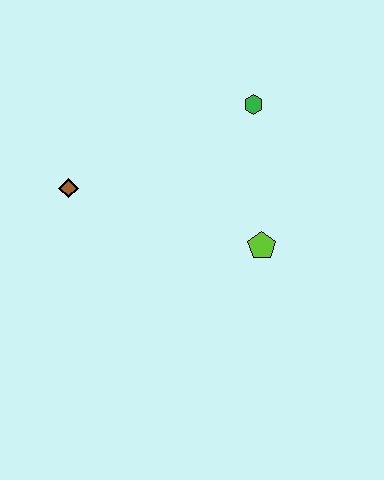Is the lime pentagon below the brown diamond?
Yes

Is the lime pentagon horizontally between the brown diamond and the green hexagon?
No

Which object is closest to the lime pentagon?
The green hexagon is closest to the lime pentagon.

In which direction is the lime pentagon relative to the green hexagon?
The lime pentagon is below the green hexagon.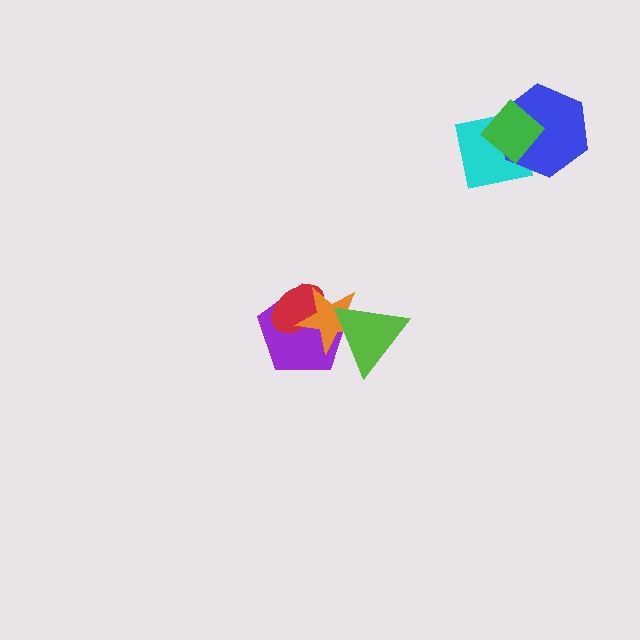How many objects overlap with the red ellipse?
2 objects overlap with the red ellipse.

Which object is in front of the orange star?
The lime triangle is in front of the orange star.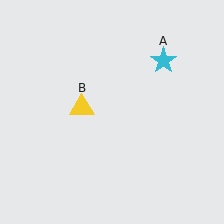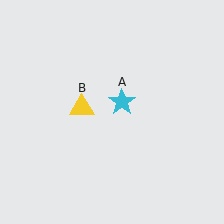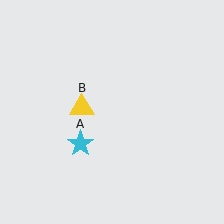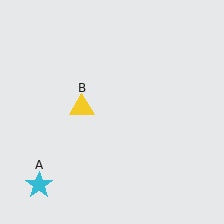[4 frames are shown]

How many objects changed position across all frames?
1 object changed position: cyan star (object A).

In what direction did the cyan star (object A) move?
The cyan star (object A) moved down and to the left.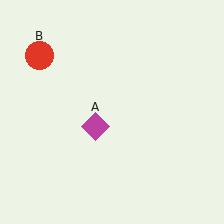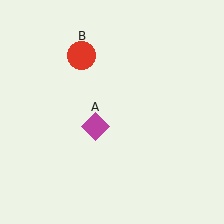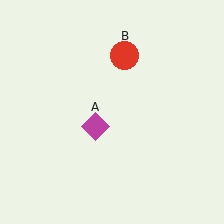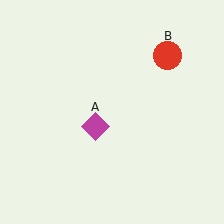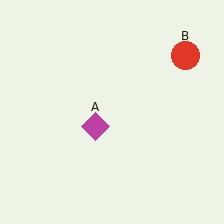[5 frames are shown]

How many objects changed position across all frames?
1 object changed position: red circle (object B).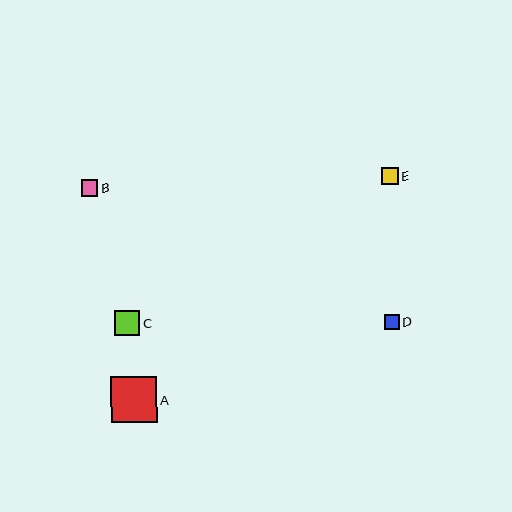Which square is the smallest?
Square D is the smallest with a size of approximately 15 pixels.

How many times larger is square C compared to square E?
Square C is approximately 1.4 times the size of square E.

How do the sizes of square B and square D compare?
Square B and square D are approximately the same size.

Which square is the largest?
Square A is the largest with a size of approximately 46 pixels.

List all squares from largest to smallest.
From largest to smallest: A, C, E, B, D.